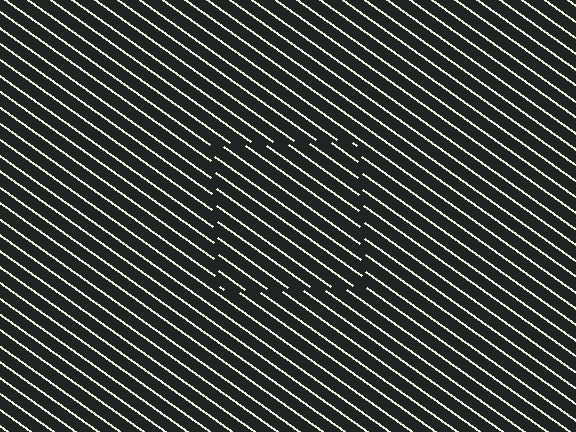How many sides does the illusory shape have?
4 sides — the line-ends trace a square.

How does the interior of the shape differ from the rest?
The interior of the shape contains the same grating, shifted by half a period — the contour is defined by the phase discontinuity where line-ends from the inner and outer gratings abut.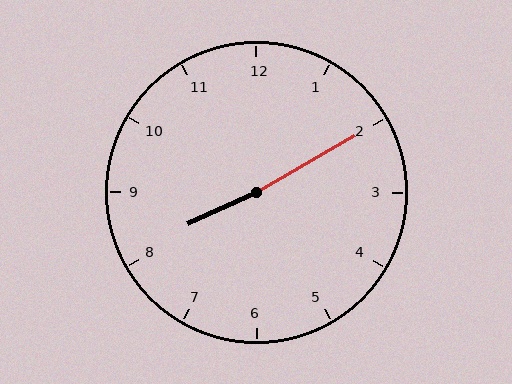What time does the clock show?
8:10.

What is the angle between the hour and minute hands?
Approximately 175 degrees.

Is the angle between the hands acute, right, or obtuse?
It is obtuse.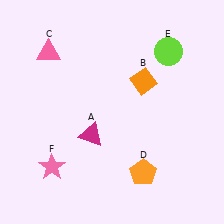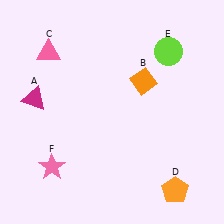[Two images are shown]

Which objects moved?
The objects that moved are: the magenta triangle (A), the orange pentagon (D).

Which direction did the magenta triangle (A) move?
The magenta triangle (A) moved left.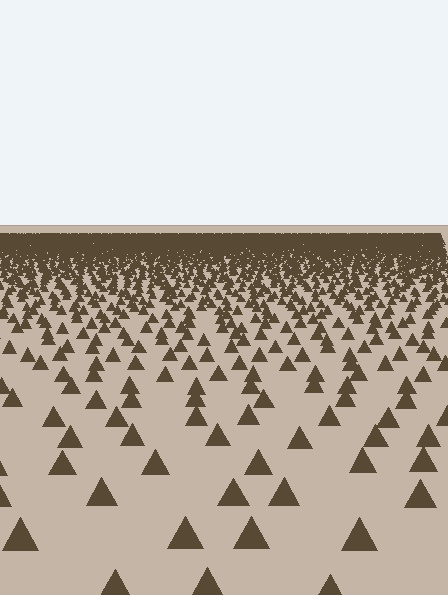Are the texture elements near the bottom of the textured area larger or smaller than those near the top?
Larger. Near the bottom, elements are closer to the viewer and appear at a bigger on-screen size.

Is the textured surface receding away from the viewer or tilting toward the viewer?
The surface is receding away from the viewer. Texture elements get smaller and denser toward the top.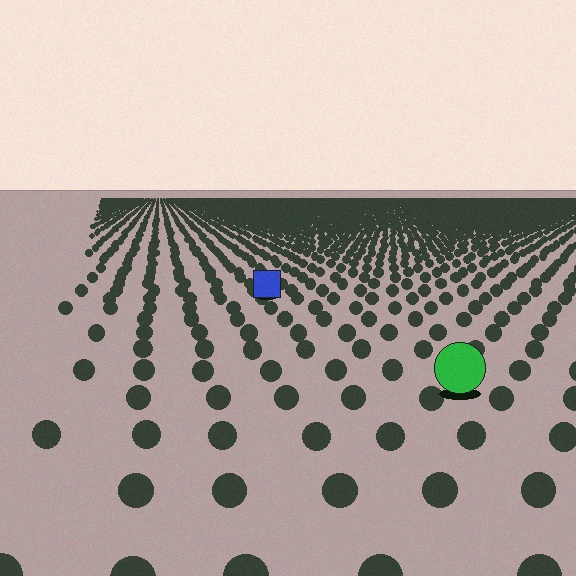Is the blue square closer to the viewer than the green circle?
No. The green circle is closer — you can tell from the texture gradient: the ground texture is coarser near it.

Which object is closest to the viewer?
The green circle is closest. The texture marks near it are larger and more spread out.